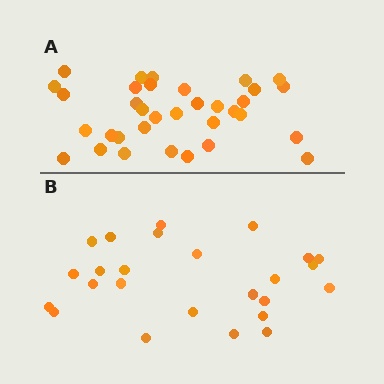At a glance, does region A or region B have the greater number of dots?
Region A (the top region) has more dots.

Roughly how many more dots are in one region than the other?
Region A has roughly 8 or so more dots than region B.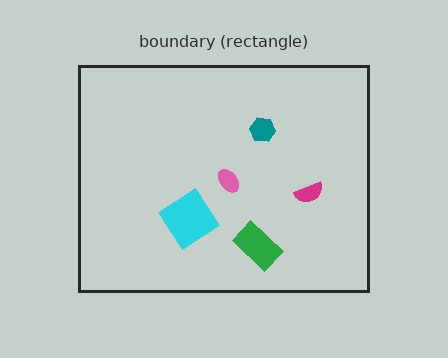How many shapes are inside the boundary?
5 inside, 0 outside.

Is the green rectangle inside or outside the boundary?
Inside.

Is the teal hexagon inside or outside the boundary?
Inside.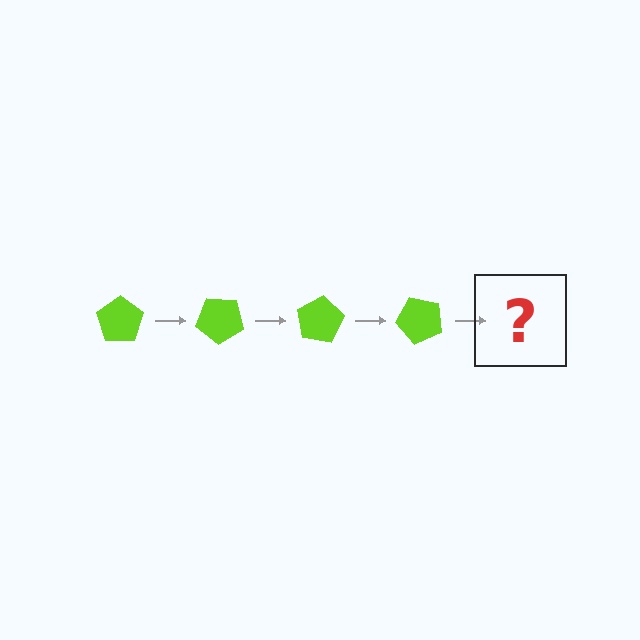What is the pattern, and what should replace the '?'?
The pattern is that the pentagon rotates 40 degrees each step. The '?' should be a lime pentagon rotated 160 degrees.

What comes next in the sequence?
The next element should be a lime pentagon rotated 160 degrees.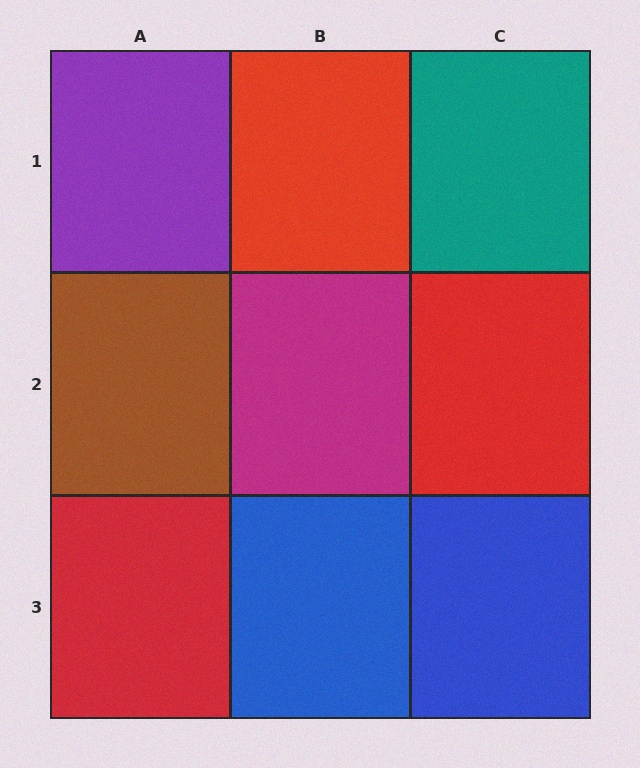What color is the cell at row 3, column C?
Blue.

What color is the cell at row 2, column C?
Red.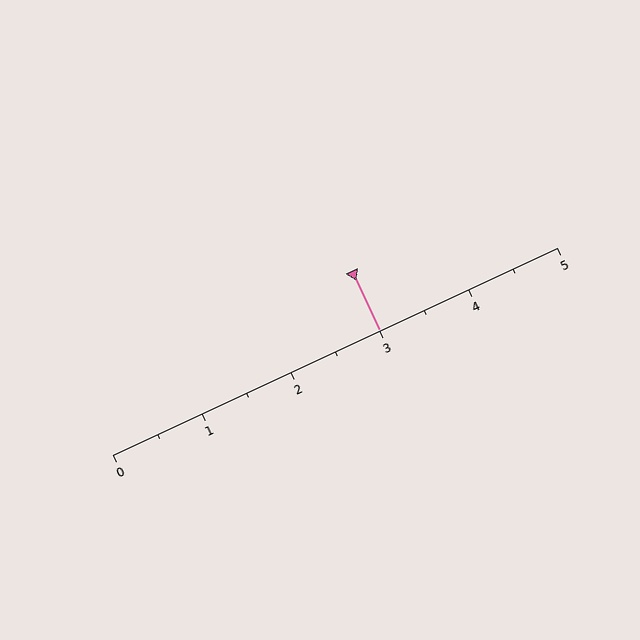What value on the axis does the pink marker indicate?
The marker indicates approximately 3.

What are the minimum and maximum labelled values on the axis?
The axis runs from 0 to 5.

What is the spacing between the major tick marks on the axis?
The major ticks are spaced 1 apart.